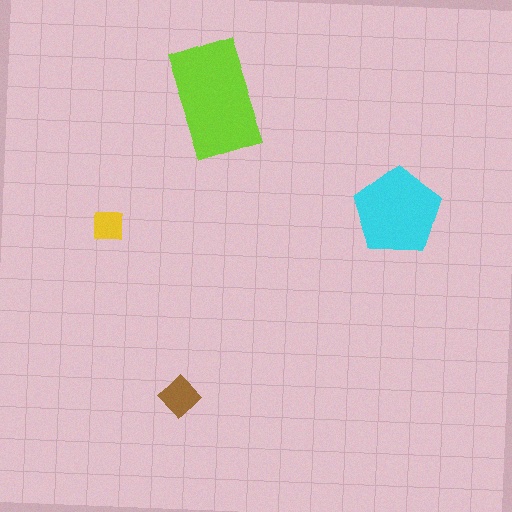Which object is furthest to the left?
The yellow square is leftmost.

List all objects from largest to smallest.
The lime rectangle, the cyan pentagon, the brown diamond, the yellow square.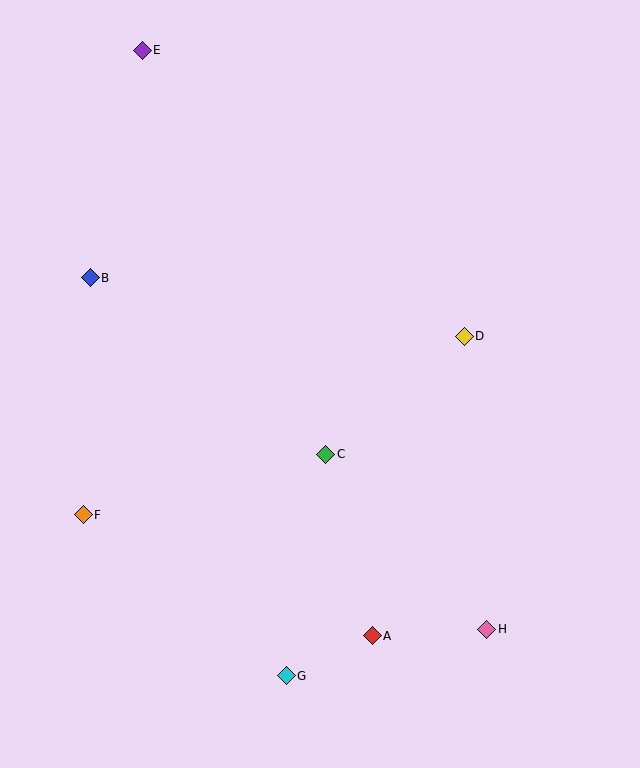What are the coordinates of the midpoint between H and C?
The midpoint between H and C is at (406, 542).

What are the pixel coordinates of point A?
Point A is at (372, 636).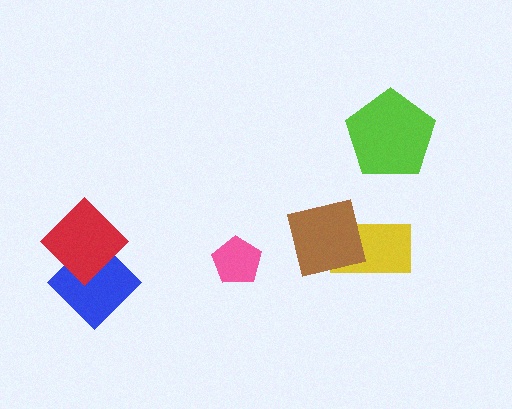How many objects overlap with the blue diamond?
1 object overlaps with the blue diamond.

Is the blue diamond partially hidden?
Yes, it is partially covered by another shape.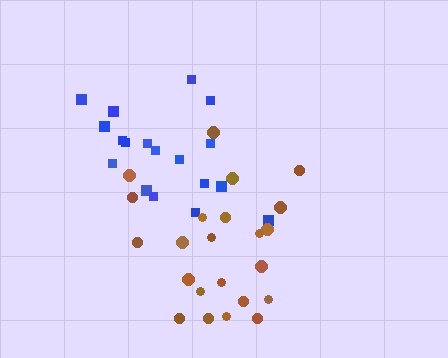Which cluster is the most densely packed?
Brown.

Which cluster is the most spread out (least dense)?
Blue.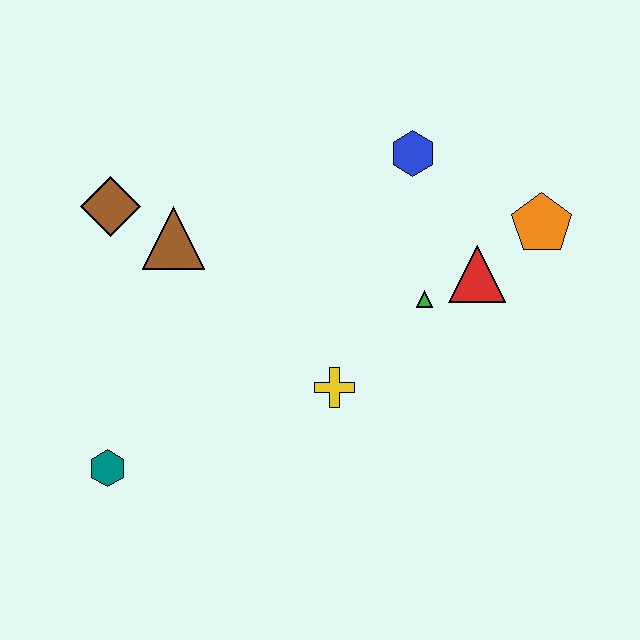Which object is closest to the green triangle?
The red triangle is closest to the green triangle.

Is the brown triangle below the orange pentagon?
Yes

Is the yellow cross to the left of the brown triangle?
No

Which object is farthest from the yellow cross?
The brown diamond is farthest from the yellow cross.